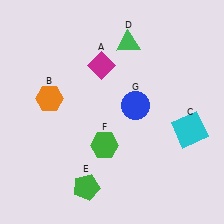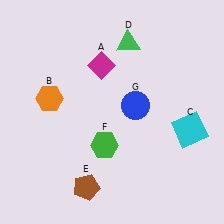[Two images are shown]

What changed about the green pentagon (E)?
In Image 1, E is green. In Image 2, it changed to brown.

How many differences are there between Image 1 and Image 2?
There is 1 difference between the two images.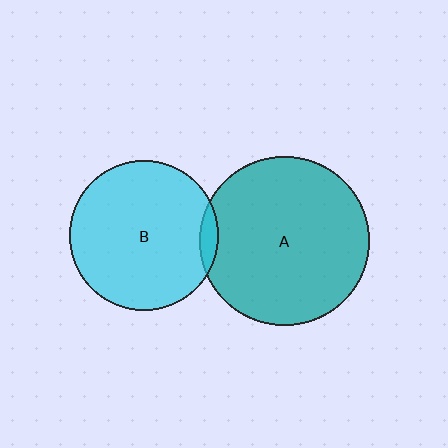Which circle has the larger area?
Circle A (teal).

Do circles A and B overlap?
Yes.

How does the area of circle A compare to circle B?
Approximately 1.3 times.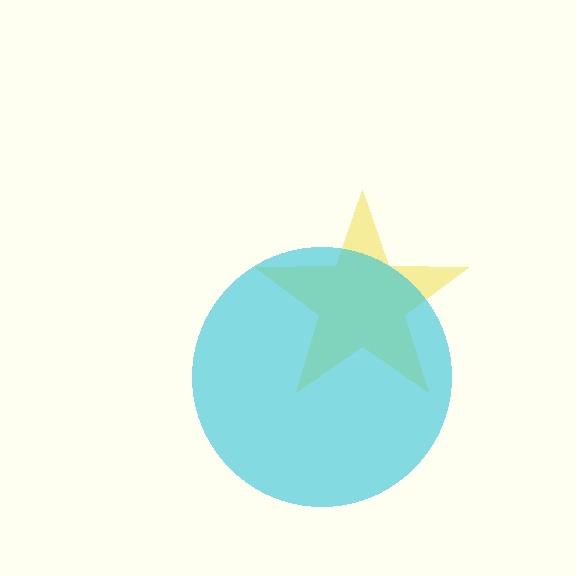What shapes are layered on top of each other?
The layered shapes are: a yellow star, a cyan circle.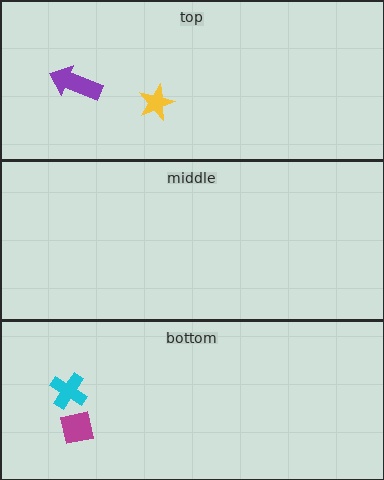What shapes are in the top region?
The yellow star, the purple arrow.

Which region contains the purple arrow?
The top region.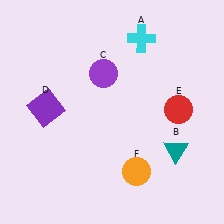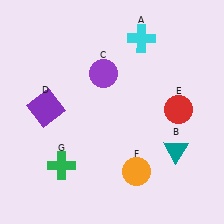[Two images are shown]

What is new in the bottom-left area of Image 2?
A green cross (G) was added in the bottom-left area of Image 2.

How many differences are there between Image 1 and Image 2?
There is 1 difference between the two images.